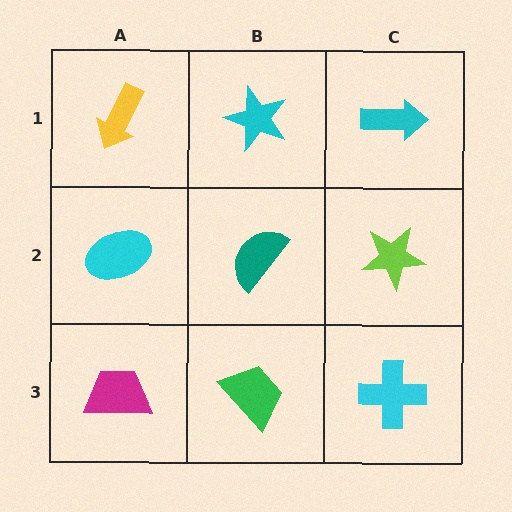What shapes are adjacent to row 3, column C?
A lime star (row 2, column C), a green trapezoid (row 3, column B).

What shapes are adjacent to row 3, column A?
A cyan ellipse (row 2, column A), a green trapezoid (row 3, column B).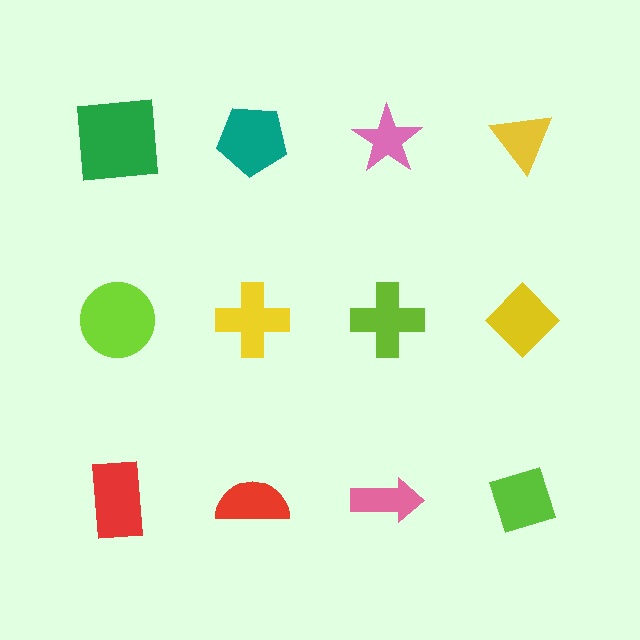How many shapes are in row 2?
4 shapes.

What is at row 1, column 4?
A yellow triangle.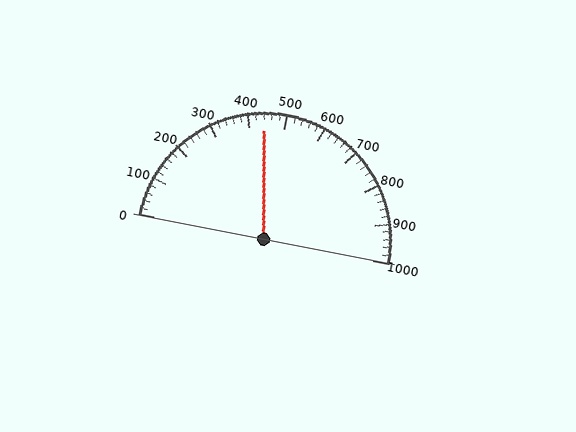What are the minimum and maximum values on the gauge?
The gauge ranges from 0 to 1000.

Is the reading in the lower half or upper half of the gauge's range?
The reading is in the lower half of the range (0 to 1000).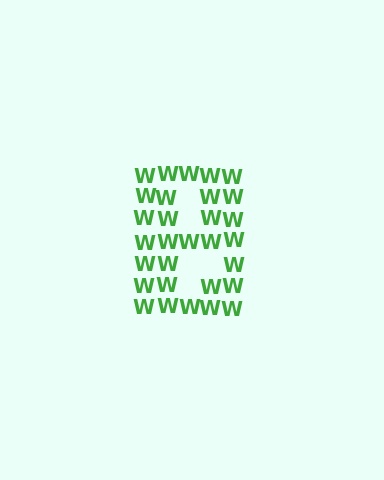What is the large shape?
The large shape is the letter B.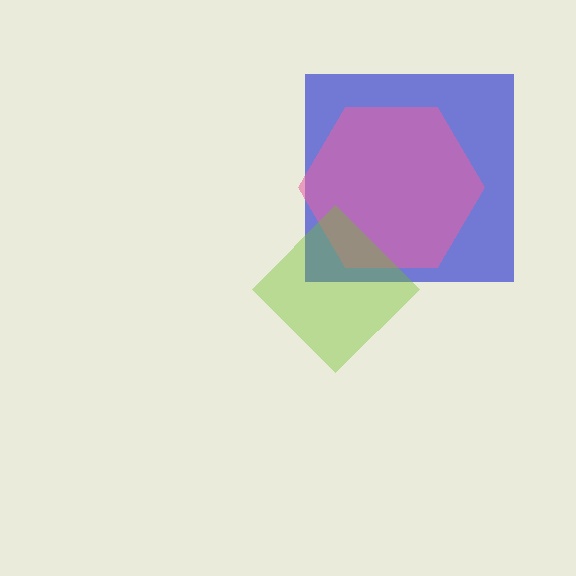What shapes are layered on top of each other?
The layered shapes are: a blue square, a pink hexagon, a lime diamond.